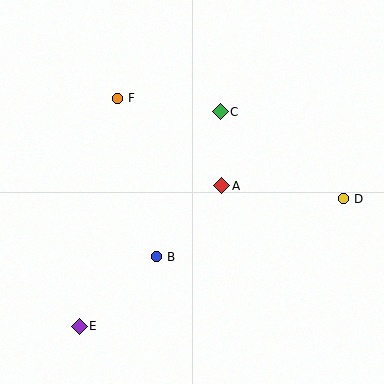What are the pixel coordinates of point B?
Point B is at (157, 257).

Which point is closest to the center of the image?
Point A at (222, 186) is closest to the center.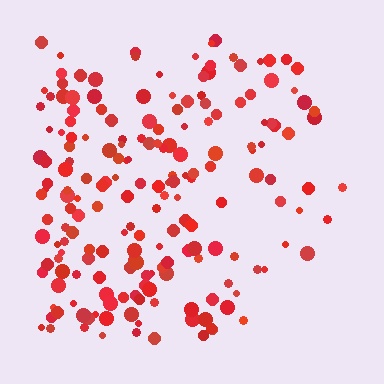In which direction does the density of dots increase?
From right to left, with the left side densest.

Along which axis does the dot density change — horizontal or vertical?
Horizontal.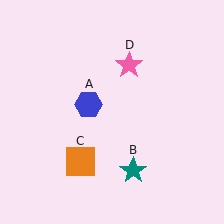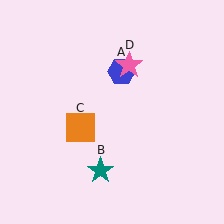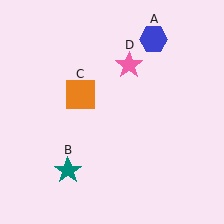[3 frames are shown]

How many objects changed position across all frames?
3 objects changed position: blue hexagon (object A), teal star (object B), orange square (object C).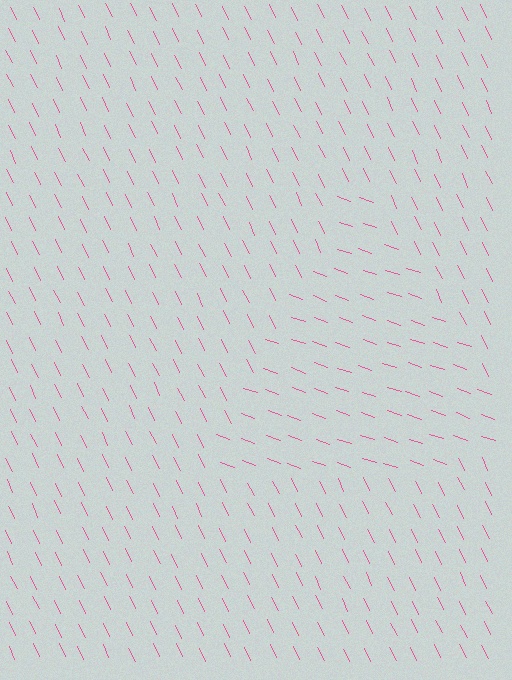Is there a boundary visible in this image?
Yes, there is a texture boundary formed by a change in line orientation.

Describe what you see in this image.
The image is filled with small pink line segments. A triangle region in the image has lines oriented differently from the surrounding lines, creating a visible texture boundary.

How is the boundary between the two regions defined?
The boundary is defined purely by a change in line orientation (approximately 45 degrees difference). All lines are the same color and thickness.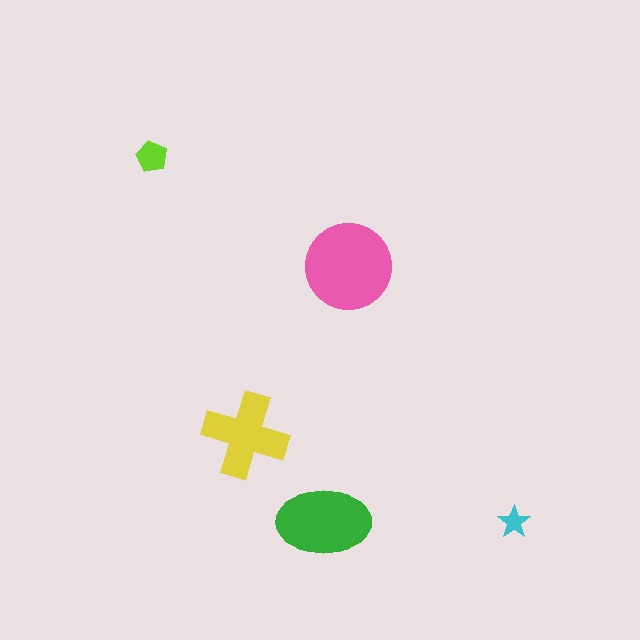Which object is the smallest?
The cyan star.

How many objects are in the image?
There are 5 objects in the image.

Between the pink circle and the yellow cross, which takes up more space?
The pink circle.